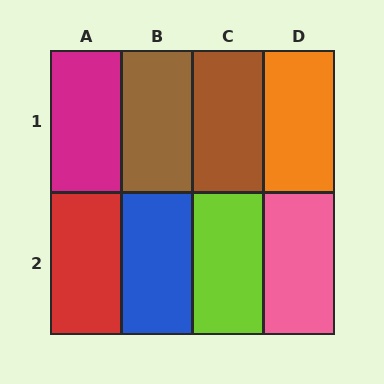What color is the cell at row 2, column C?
Lime.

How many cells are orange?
1 cell is orange.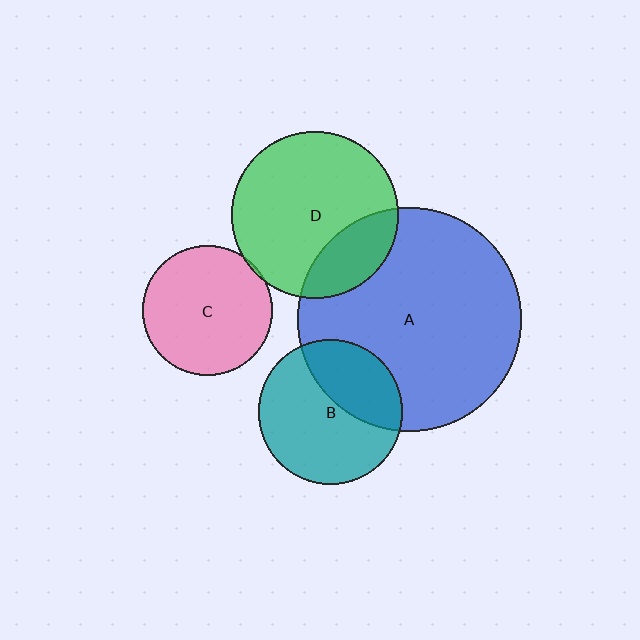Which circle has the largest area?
Circle A (blue).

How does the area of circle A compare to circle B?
Approximately 2.4 times.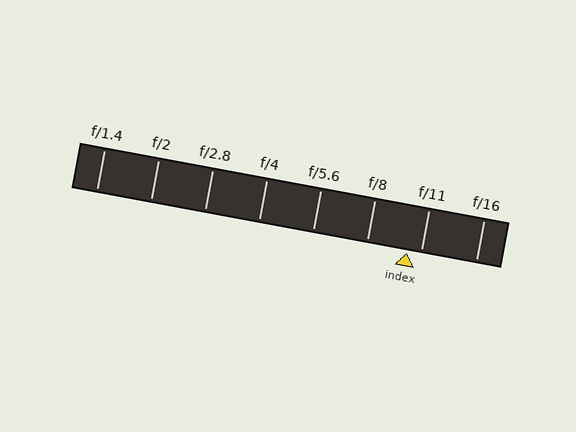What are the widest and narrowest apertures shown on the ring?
The widest aperture shown is f/1.4 and the narrowest is f/16.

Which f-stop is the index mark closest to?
The index mark is closest to f/11.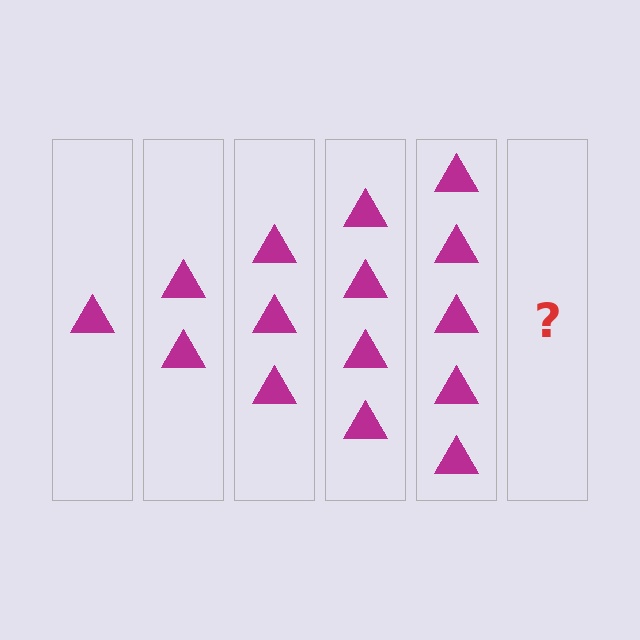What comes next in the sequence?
The next element should be 6 triangles.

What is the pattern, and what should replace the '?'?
The pattern is that each step adds one more triangle. The '?' should be 6 triangles.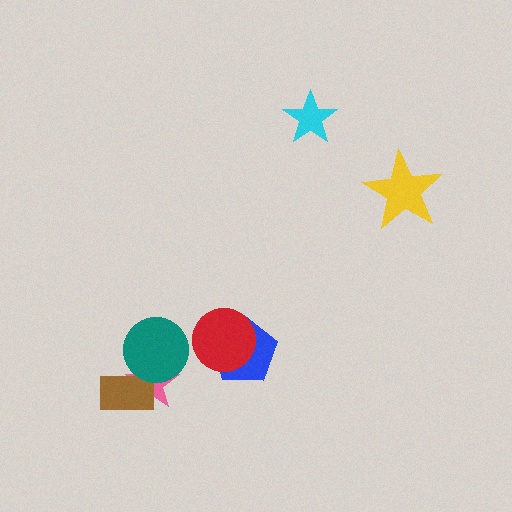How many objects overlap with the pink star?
2 objects overlap with the pink star.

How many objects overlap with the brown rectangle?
2 objects overlap with the brown rectangle.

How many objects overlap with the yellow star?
0 objects overlap with the yellow star.